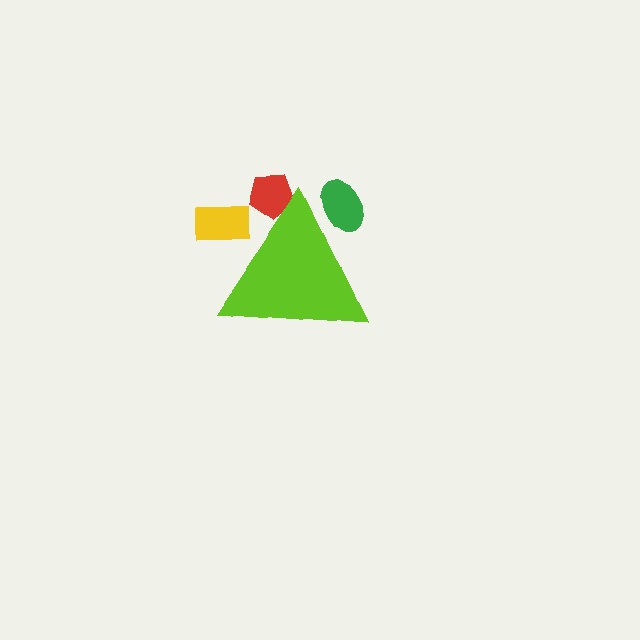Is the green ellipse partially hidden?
Yes, the green ellipse is partially hidden behind the lime triangle.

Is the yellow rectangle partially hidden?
Yes, the yellow rectangle is partially hidden behind the lime triangle.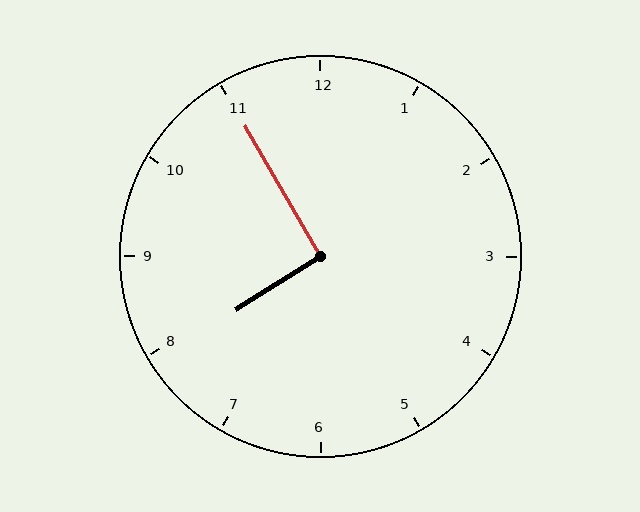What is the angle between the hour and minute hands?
Approximately 92 degrees.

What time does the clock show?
7:55.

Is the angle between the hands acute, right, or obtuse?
It is right.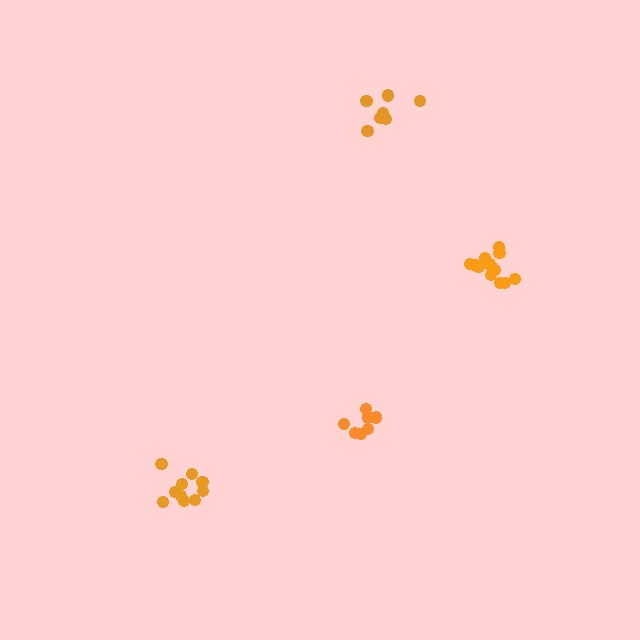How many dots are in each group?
Group 1: 7 dots, Group 2: 13 dots, Group 3: 10 dots, Group 4: 7 dots (37 total).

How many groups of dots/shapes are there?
There are 4 groups.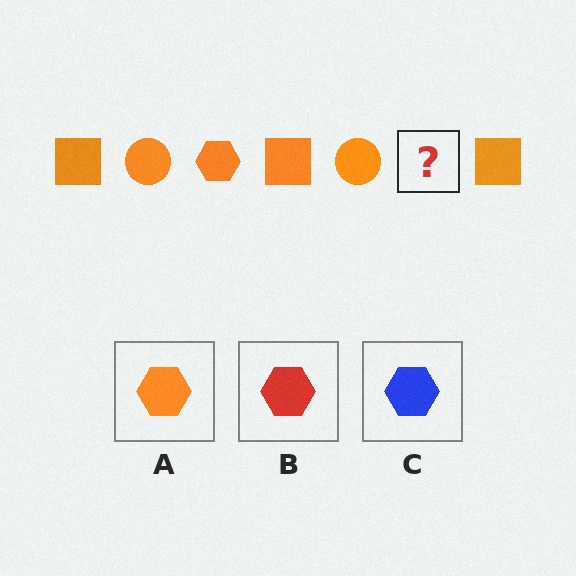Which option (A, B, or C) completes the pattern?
A.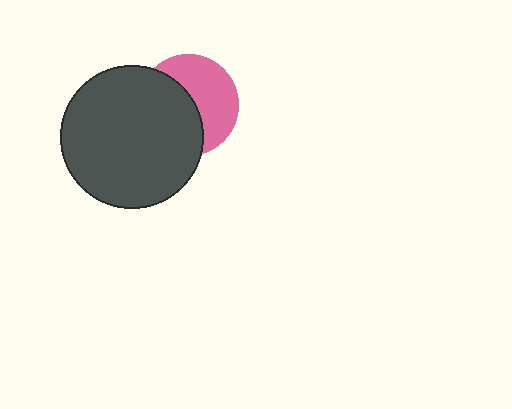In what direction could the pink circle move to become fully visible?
The pink circle could move right. That would shift it out from behind the dark gray circle entirely.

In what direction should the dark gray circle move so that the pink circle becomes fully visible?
The dark gray circle should move left. That is the shortest direction to clear the overlap and leave the pink circle fully visible.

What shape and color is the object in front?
The object in front is a dark gray circle.